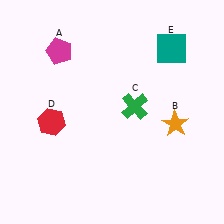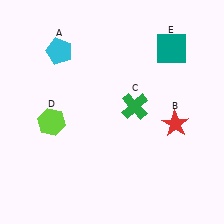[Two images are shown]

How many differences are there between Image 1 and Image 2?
There are 3 differences between the two images.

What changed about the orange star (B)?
In Image 1, B is orange. In Image 2, it changed to red.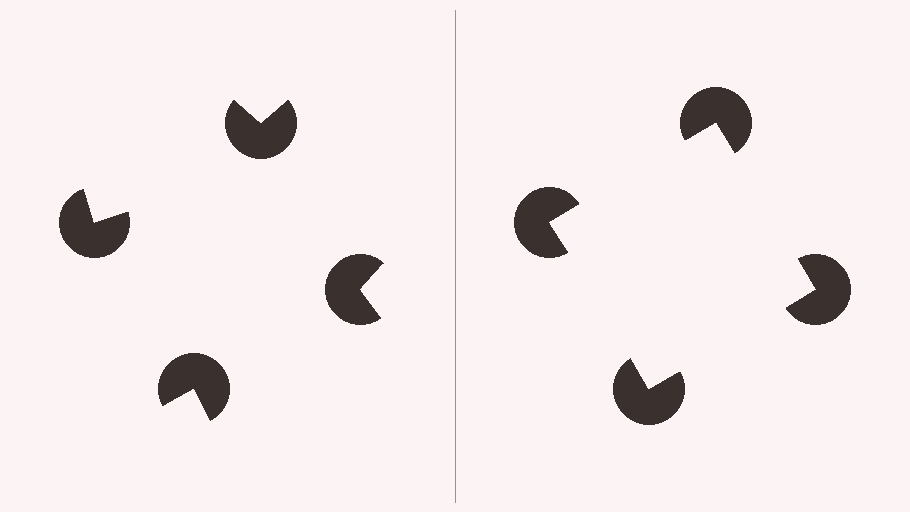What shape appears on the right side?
An illusory square.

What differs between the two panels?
The pac-man discs are positioned identically on both sides; only the wedge orientations differ. On the right they align to a square; on the left they are misaligned.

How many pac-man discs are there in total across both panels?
8 — 4 on each side.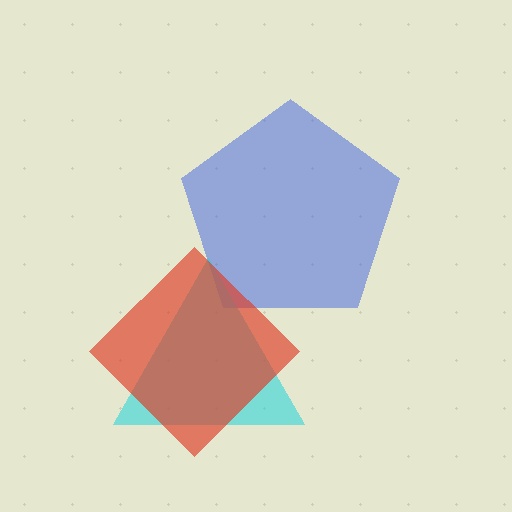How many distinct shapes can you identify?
There are 3 distinct shapes: a blue pentagon, a cyan triangle, a red diamond.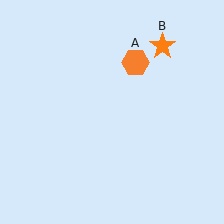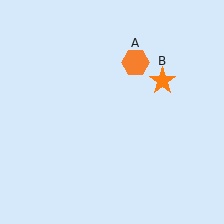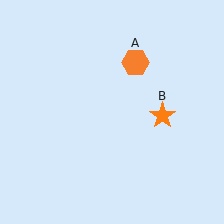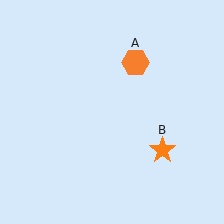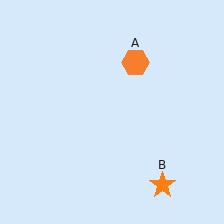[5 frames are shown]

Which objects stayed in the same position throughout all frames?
Orange hexagon (object A) remained stationary.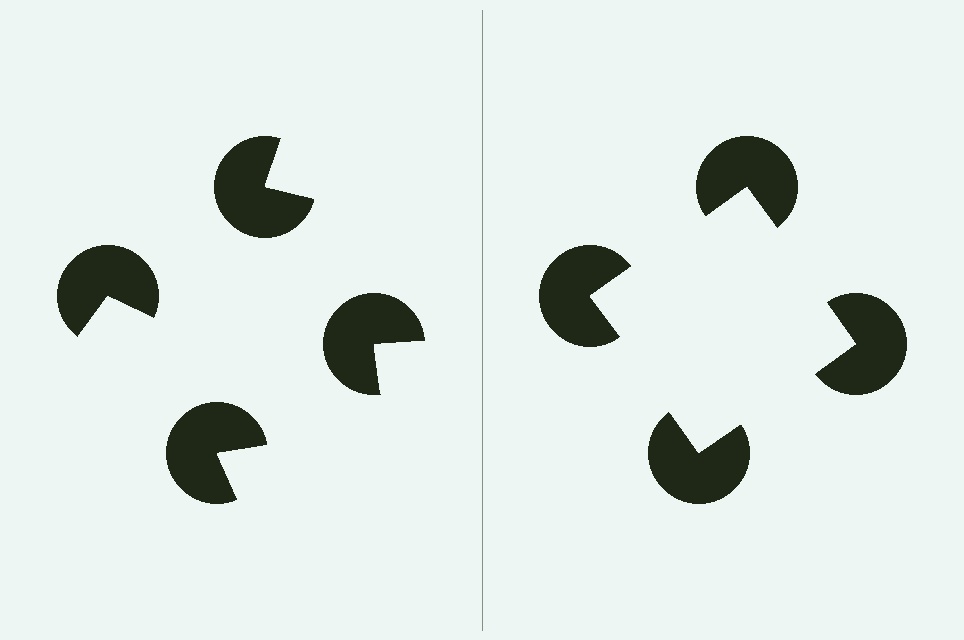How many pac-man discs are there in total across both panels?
8 — 4 on each side.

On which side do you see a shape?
An illusory square appears on the right side. On the left side the wedge cuts are rotated, so no coherent shape forms.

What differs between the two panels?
The pac-man discs are positioned identically on both sides; only the wedge orientations differ. On the right they align to a square; on the left they are misaligned.